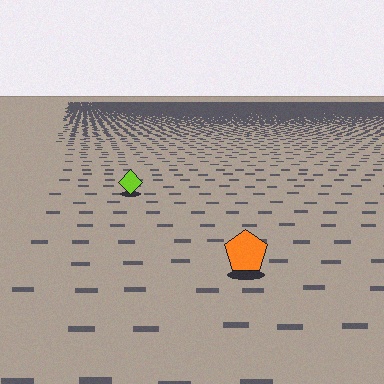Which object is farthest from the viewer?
The lime diamond is farthest from the viewer. It appears smaller and the ground texture around it is denser.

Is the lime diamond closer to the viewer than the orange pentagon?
No. The orange pentagon is closer — you can tell from the texture gradient: the ground texture is coarser near it.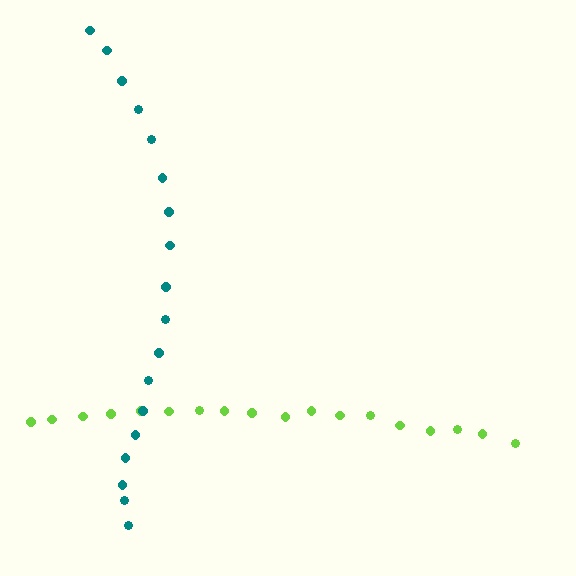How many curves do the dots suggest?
There are 2 distinct paths.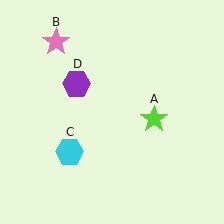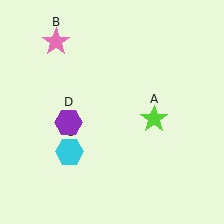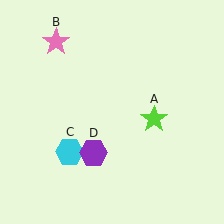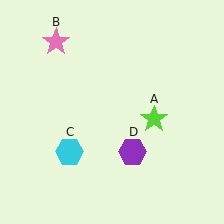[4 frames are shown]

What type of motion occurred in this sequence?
The purple hexagon (object D) rotated counterclockwise around the center of the scene.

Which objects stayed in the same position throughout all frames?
Lime star (object A) and pink star (object B) and cyan hexagon (object C) remained stationary.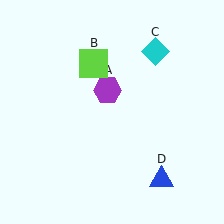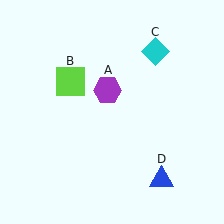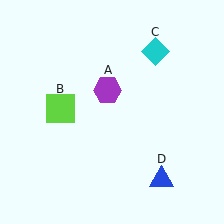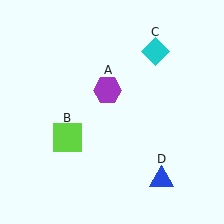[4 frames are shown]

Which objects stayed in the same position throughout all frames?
Purple hexagon (object A) and cyan diamond (object C) and blue triangle (object D) remained stationary.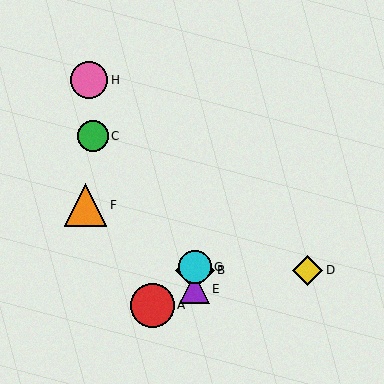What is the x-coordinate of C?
Object C is at x≈93.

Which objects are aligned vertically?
Objects B, E, G are aligned vertically.